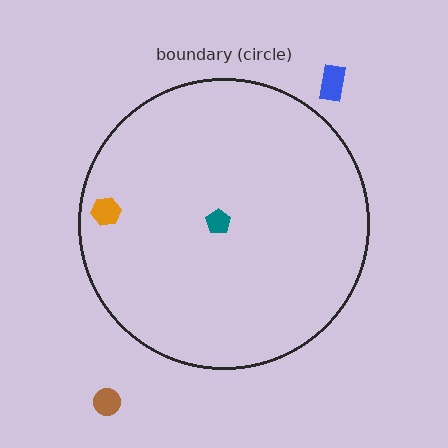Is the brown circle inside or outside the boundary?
Outside.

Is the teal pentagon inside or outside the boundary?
Inside.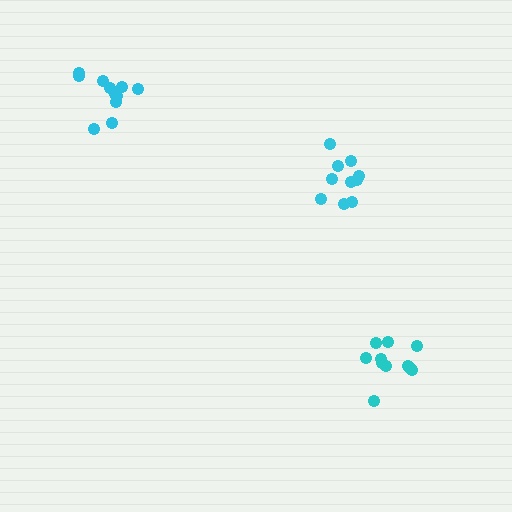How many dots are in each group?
Group 1: 10 dots, Group 2: 11 dots, Group 3: 11 dots (32 total).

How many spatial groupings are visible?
There are 3 spatial groupings.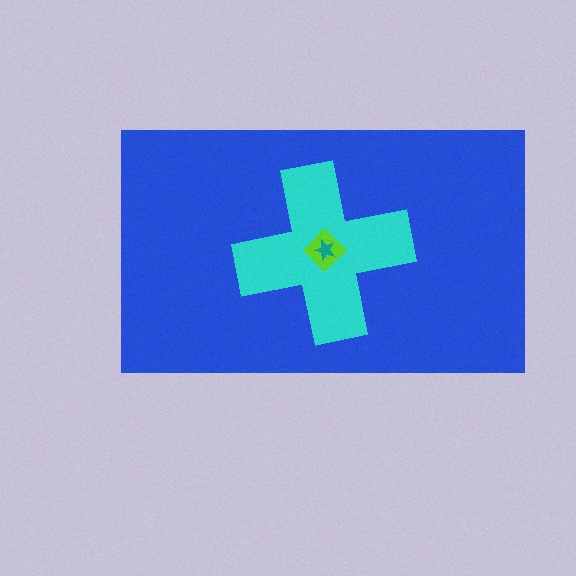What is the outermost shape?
The blue rectangle.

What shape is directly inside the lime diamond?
The teal star.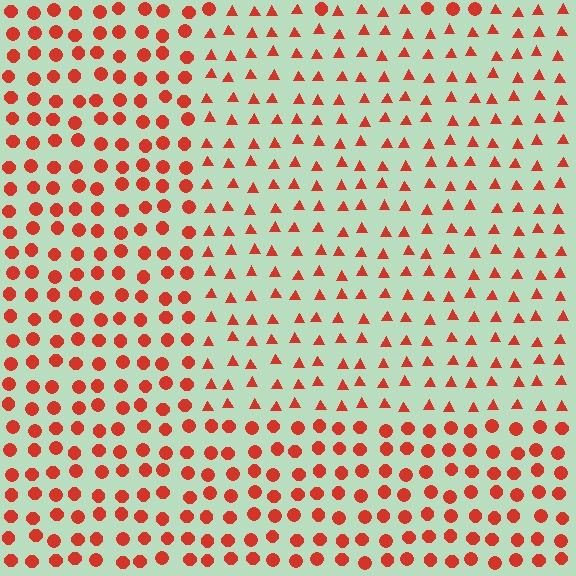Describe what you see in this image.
The image is filled with small red elements arranged in a uniform grid. A rectangle-shaped region contains triangles, while the surrounding area contains circles. The boundary is defined purely by the change in element shape.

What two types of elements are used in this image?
The image uses triangles inside the rectangle region and circles outside it.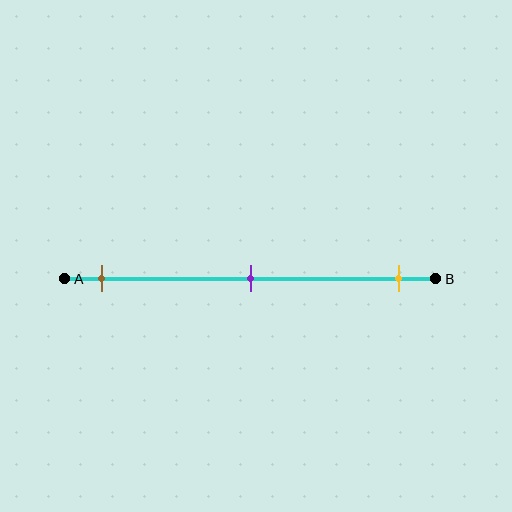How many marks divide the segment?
There are 3 marks dividing the segment.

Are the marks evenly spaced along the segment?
Yes, the marks are approximately evenly spaced.